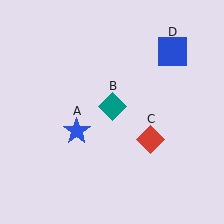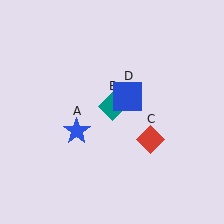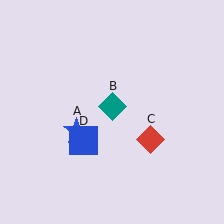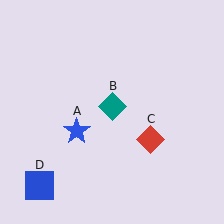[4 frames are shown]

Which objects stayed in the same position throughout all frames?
Blue star (object A) and teal diamond (object B) and red diamond (object C) remained stationary.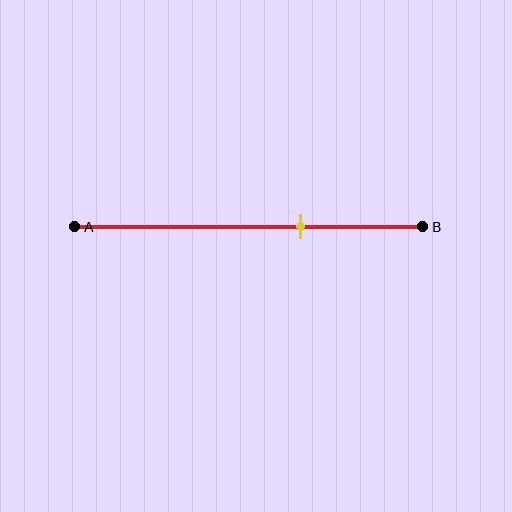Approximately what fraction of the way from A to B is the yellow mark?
The yellow mark is approximately 65% of the way from A to B.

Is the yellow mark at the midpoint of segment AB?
No, the mark is at about 65% from A, not at the 50% midpoint.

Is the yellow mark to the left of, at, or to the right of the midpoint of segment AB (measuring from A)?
The yellow mark is to the right of the midpoint of segment AB.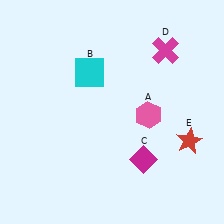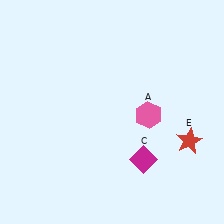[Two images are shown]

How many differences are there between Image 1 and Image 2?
There are 2 differences between the two images.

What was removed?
The magenta cross (D), the cyan square (B) were removed in Image 2.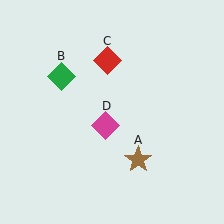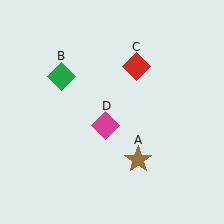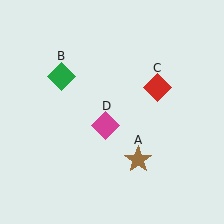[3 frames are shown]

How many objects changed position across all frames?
1 object changed position: red diamond (object C).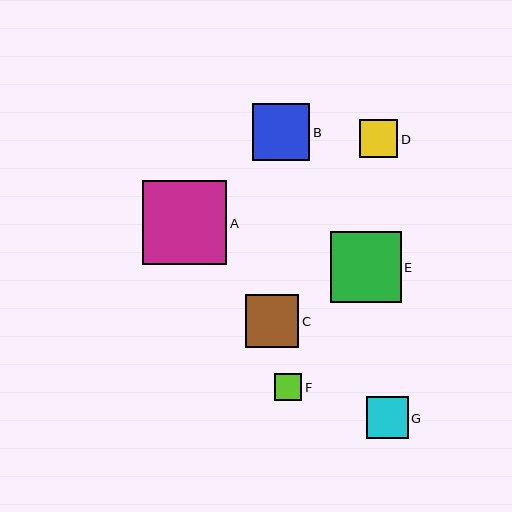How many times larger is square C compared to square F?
Square C is approximately 2.0 times the size of square F.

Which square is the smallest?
Square F is the smallest with a size of approximately 27 pixels.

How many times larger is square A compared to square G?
Square A is approximately 2.0 times the size of square G.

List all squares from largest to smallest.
From largest to smallest: A, E, B, C, G, D, F.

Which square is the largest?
Square A is the largest with a size of approximately 84 pixels.